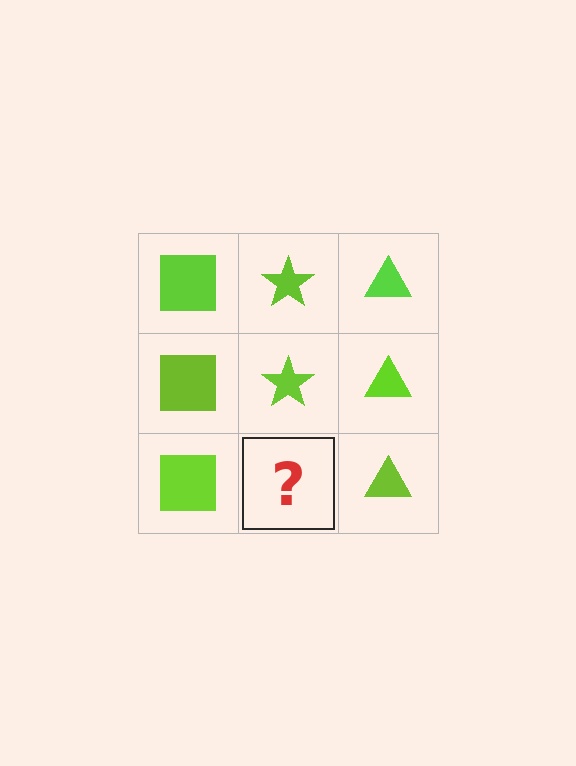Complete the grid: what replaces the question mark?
The question mark should be replaced with a lime star.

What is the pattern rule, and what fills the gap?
The rule is that each column has a consistent shape. The gap should be filled with a lime star.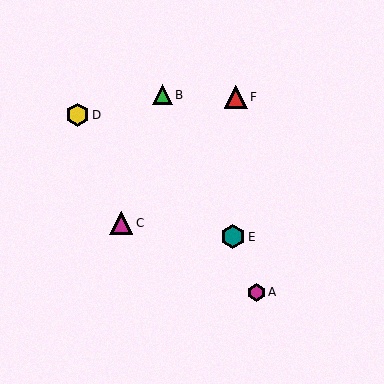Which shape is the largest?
The teal hexagon (labeled E) is the largest.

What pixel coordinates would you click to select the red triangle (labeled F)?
Click at (236, 97) to select the red triangle F.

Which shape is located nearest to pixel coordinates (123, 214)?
The magenta triangle (labeled C) at (121, 223) is nearest to that location.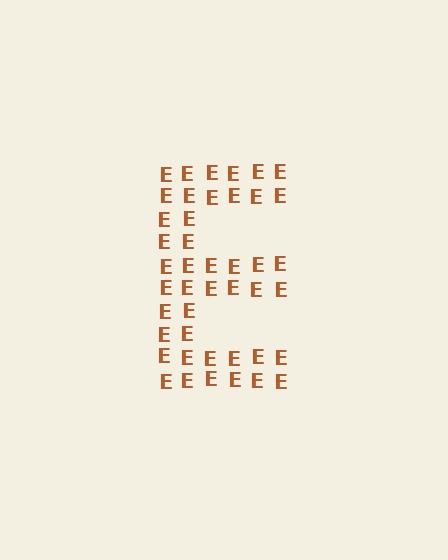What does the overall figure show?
The overall figure shows the letter E.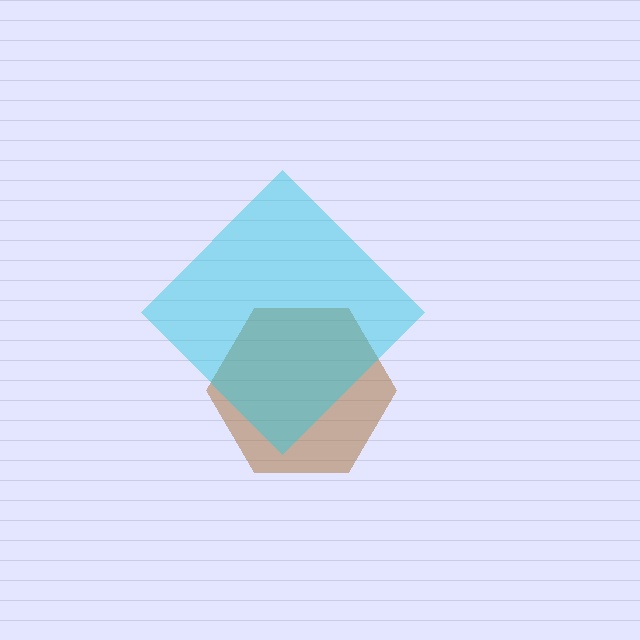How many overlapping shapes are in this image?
There are 2 overlapping shapes in the image.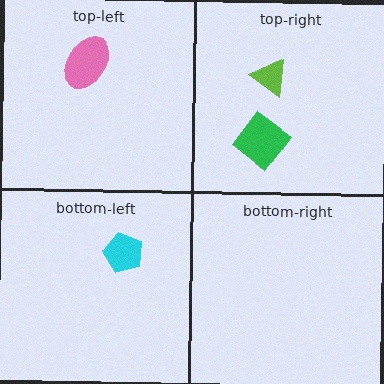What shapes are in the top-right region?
The green diamond, the lime triangle.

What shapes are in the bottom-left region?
The cyan pentagon.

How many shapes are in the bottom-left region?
1.